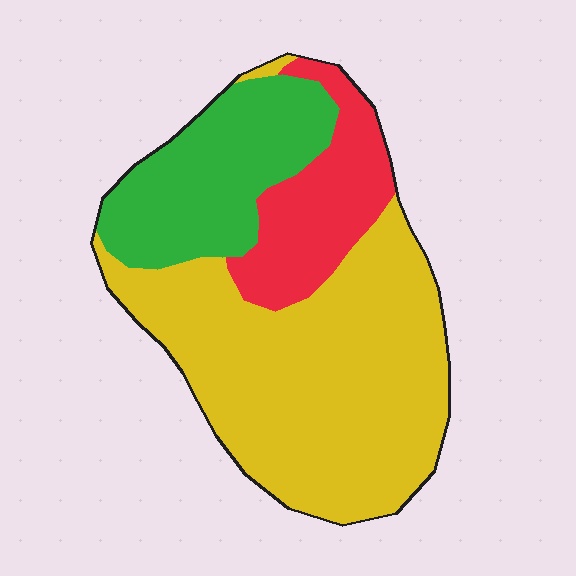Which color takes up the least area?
Red, at roughly 20%.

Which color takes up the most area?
Yellow, at roughly 60%.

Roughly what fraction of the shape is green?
Green takes up about one quarter (1/4) of the shape.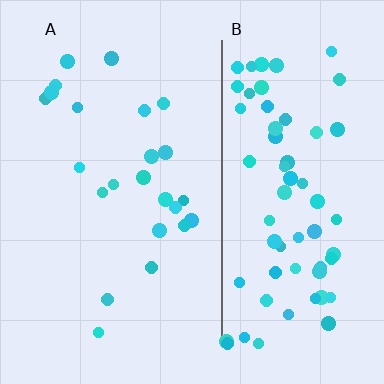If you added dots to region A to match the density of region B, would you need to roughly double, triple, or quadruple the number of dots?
Approximately triple.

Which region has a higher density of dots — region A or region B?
B (the right).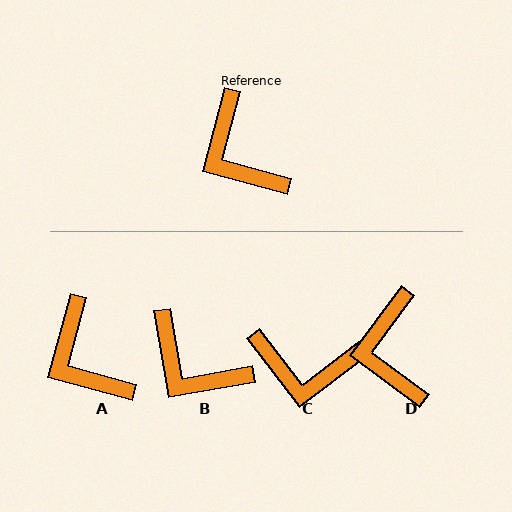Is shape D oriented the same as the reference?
No, it is off by about 22 degrees.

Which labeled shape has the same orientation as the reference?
A.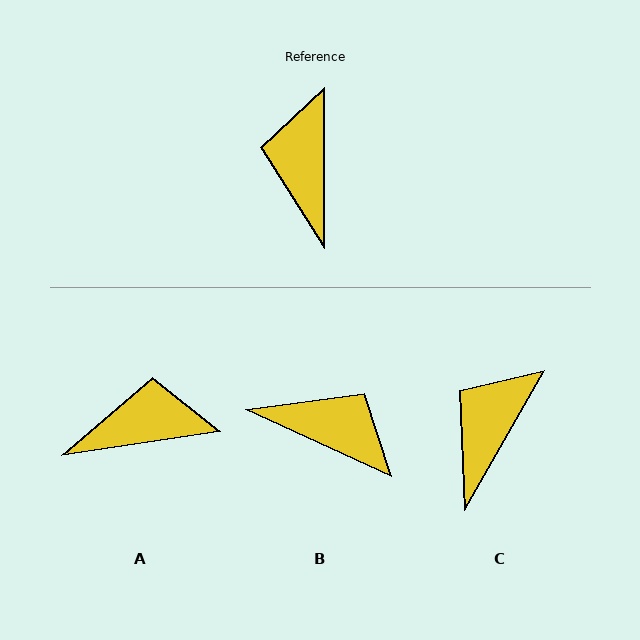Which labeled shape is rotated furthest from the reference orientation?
B, about 115 degrees away.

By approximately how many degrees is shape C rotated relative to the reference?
Approximately 30 degrees clockwise.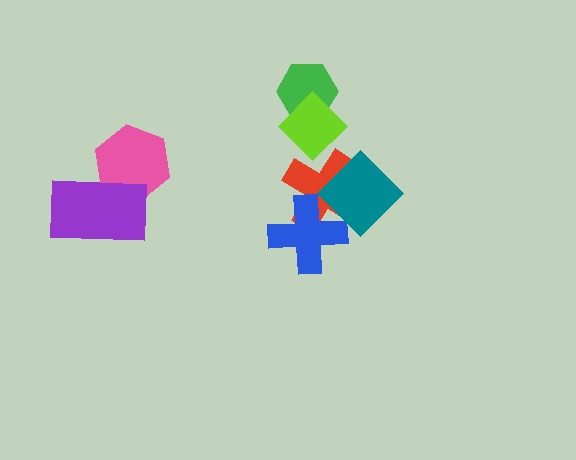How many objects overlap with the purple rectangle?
1 object overlaps with the purple rectangle.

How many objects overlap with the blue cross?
2 objects overlap with the blue cross.